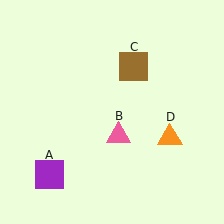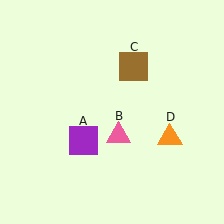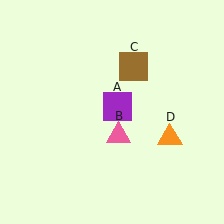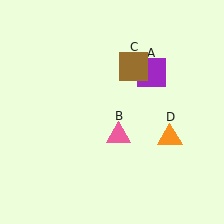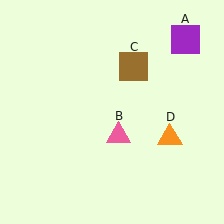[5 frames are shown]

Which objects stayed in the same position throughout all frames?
Pink triangle (object B) and brown square (object C) and orange triangle (object D) remained stationary.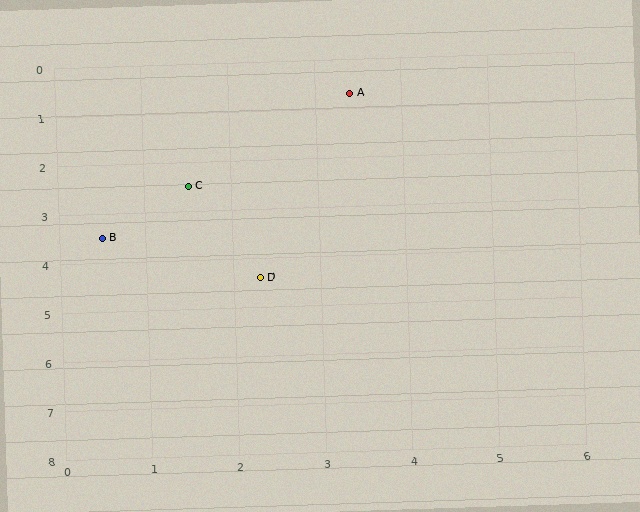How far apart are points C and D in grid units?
Points C and D are about 2.1 grid units apart.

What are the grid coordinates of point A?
Point A is at approximately (3.4, 0.7).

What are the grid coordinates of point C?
Point C is at approximately (1.5, 2.5).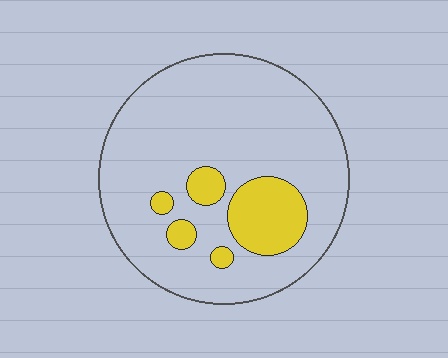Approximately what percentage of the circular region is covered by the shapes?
Approximately 15%.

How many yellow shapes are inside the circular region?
5.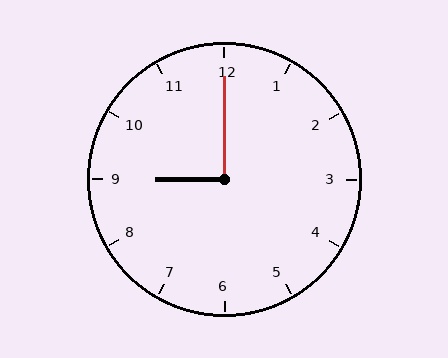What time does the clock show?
9:00.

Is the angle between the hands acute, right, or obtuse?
It is right.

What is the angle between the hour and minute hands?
Approximately 90 degrees.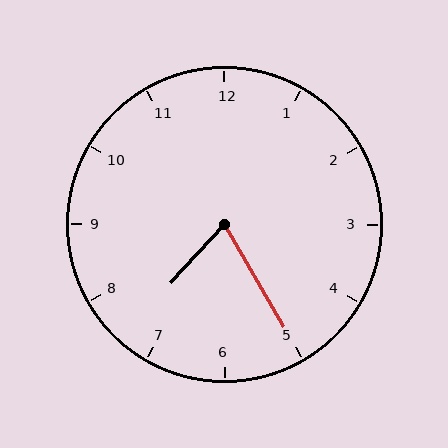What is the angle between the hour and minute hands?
Approximately 72 degrees.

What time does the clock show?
7:25.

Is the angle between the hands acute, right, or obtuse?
It is acute.